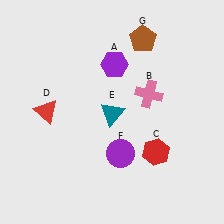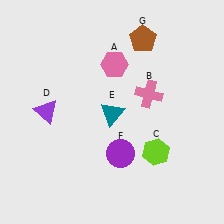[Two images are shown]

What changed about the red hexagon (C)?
In Image 1, C is red. In Image 2, it changed to lime.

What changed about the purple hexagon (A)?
In Image 1, A is purple. In Image 2, it changed to pink.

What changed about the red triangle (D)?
In Image 1, D is red. In Image 2, it changed to purple.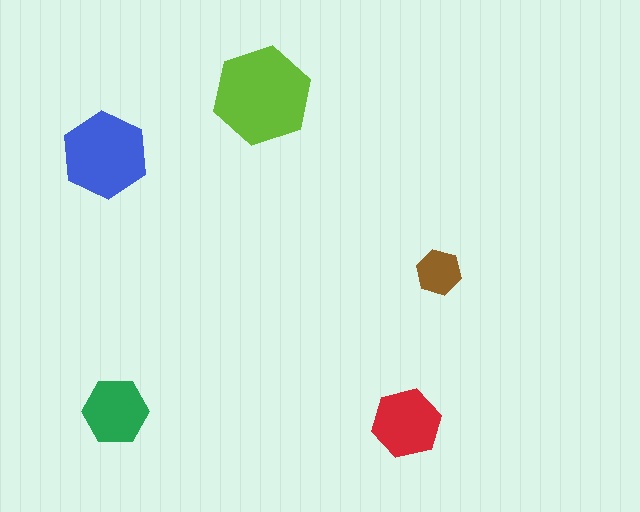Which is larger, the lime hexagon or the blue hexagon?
The lime one.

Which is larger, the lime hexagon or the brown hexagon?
The lime one.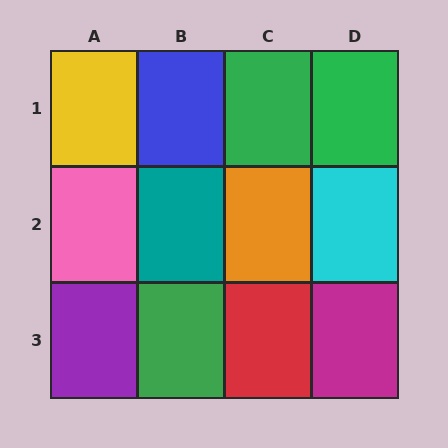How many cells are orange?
1 cell is orange.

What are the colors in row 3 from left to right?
Purple, green, red, magenta.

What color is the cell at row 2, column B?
Teal.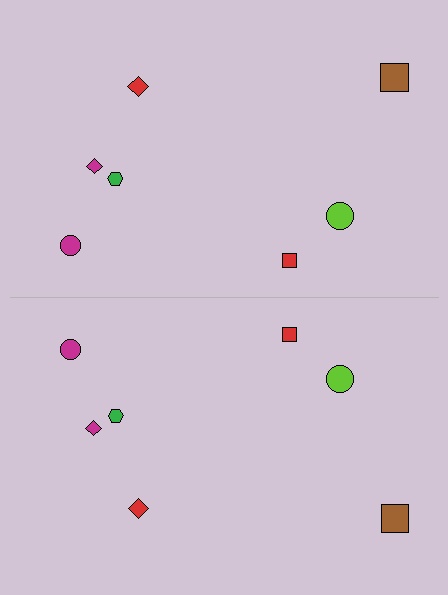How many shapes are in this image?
There are 14 shapes in this image.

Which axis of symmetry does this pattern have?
The pattern has a horizontal axis of symmetry running through the center of the image.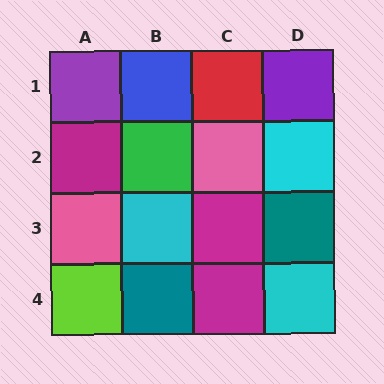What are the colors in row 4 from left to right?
Lime, teal, magenta, cyan.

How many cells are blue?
1 cell is blue.